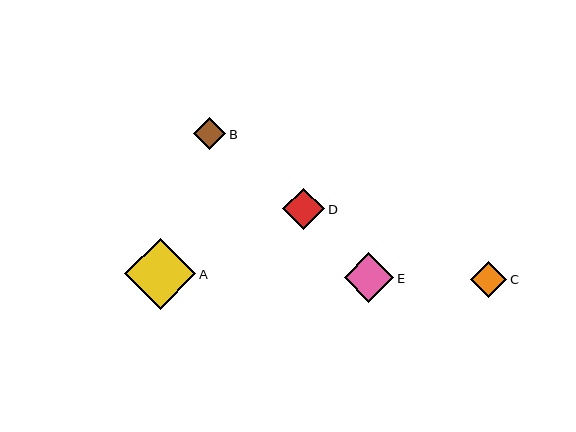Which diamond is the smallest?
Diamond B is the smallest with a size of approximately 33 pixels.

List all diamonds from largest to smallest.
From largest to smallest: A, E, D, C, B.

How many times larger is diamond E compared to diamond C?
Diamond E is approximately 1.4 times the size of diamond C.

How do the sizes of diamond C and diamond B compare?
Diamond C and diamond B are approximately the same size.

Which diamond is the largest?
Diamond A is the largest with a size of approximately 72 pixels.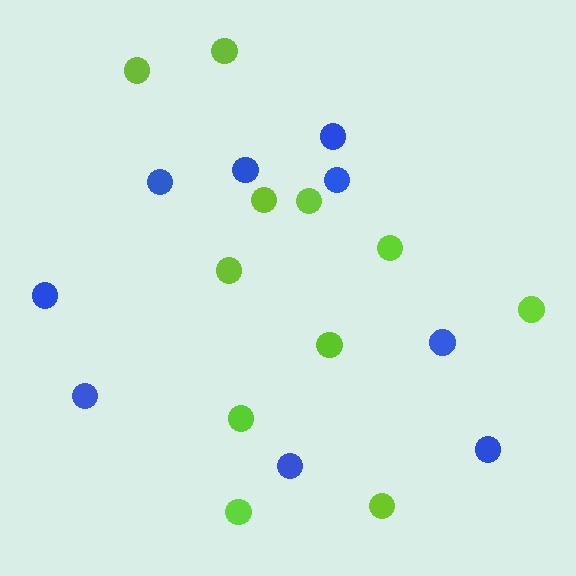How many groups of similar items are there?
There are 2 groups: one group of blue circles (9) and one group of lime circles (11).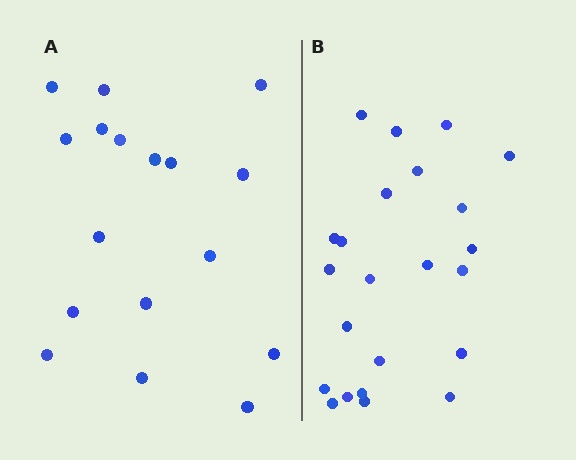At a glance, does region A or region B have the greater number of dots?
Region B (the right region) has more dots.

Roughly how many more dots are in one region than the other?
Region B has about 6 more dots than region A.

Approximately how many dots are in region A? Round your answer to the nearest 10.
About 20 dots. (The exact count is 17, which rounds to 20.)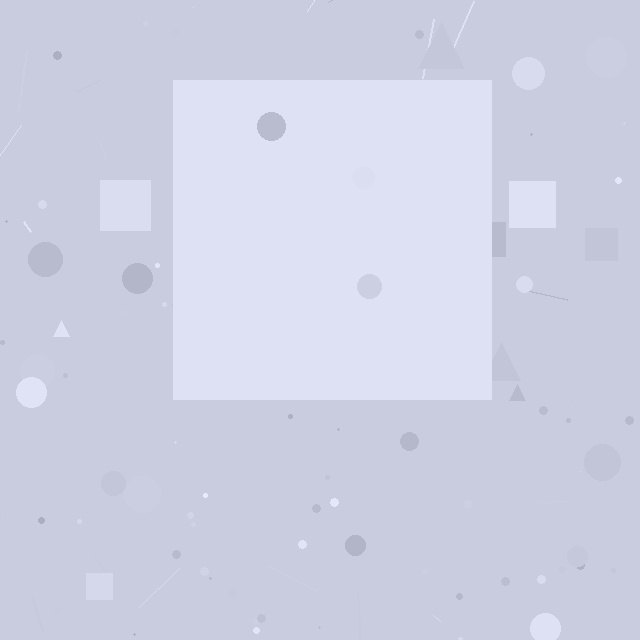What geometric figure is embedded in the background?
A square is embedded in the background.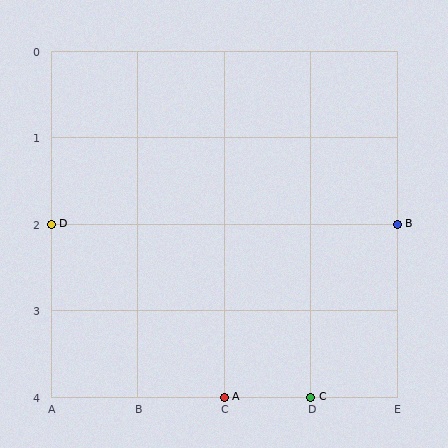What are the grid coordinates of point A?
Point A is at grid coordinates (C, 4).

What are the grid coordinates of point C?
Point C is at grid coordinates (D, 4).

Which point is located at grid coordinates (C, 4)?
Point A is at (C, 4).